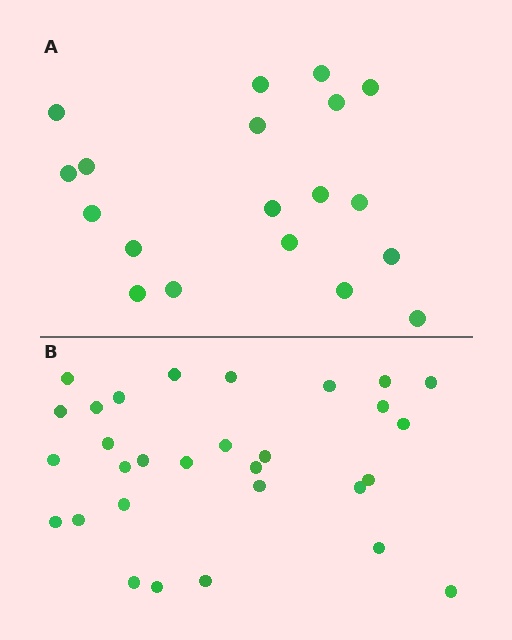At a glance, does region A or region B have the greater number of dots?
Region B (the bottom region) has more dots.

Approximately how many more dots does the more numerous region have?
Region B has roughly 12 or so more dots than region A.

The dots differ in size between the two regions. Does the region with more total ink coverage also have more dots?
No. Region A has more total ink coverage because its dots are larger, but region B actually contains more individual dots. Total area can be misleading — the number of items is what matters here.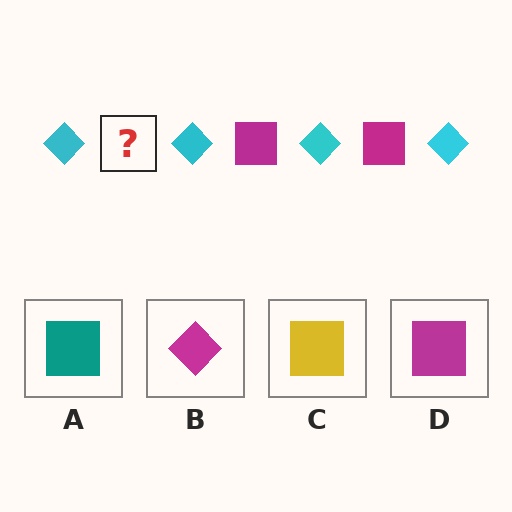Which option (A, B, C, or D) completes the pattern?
D.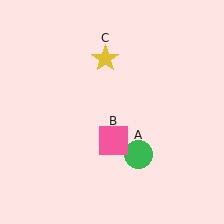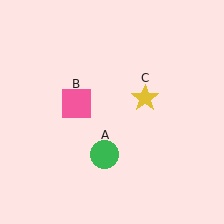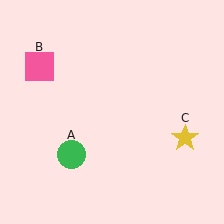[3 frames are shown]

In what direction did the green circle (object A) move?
The green circle (object A) moved left.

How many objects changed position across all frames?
3 objects changed position: green circle (object A), pink square (object B), yellow star (object C).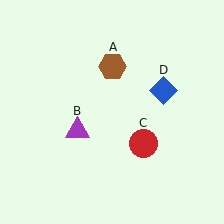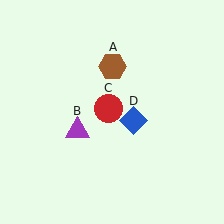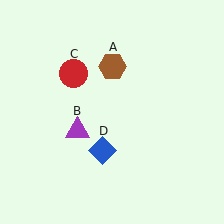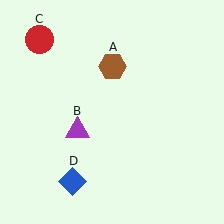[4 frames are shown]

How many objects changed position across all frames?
2 objects changed position: red circle (object C), blue diamond (object D).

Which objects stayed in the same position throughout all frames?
Brown hexagon (object A) and purple triangle (object B) remained stationary.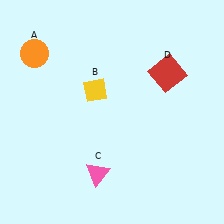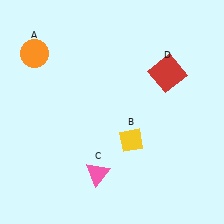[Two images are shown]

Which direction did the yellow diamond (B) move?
The yellow diamond (B) moved down.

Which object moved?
The yellow diamond (B) moved down.